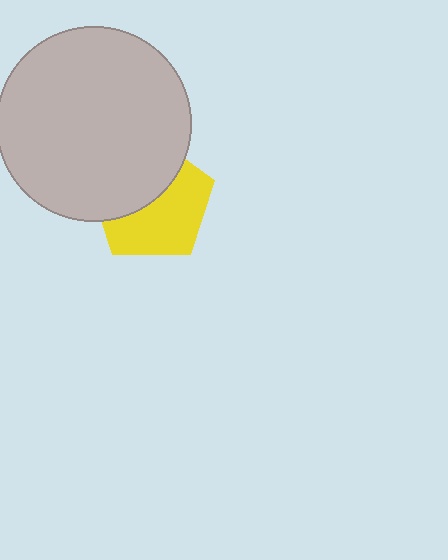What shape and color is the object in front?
The object in front is a light gray circle.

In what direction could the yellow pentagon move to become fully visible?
The yellow pentagon could move down. That would shift it out from behind the light gray circle entirely.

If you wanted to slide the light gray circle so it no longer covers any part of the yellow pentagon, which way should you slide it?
Slide it up — that is the most direct way to separate the two shapes.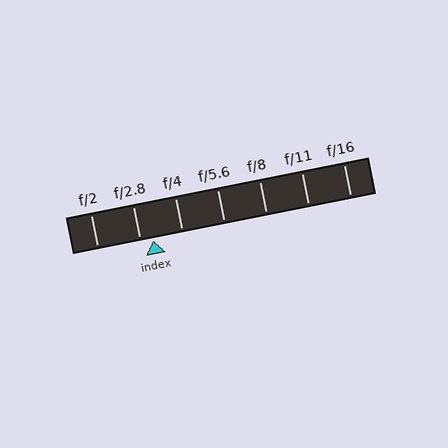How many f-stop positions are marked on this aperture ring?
There are 7 f-stop positions marked.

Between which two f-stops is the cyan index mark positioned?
The index mark is between f/2.8 and f/4.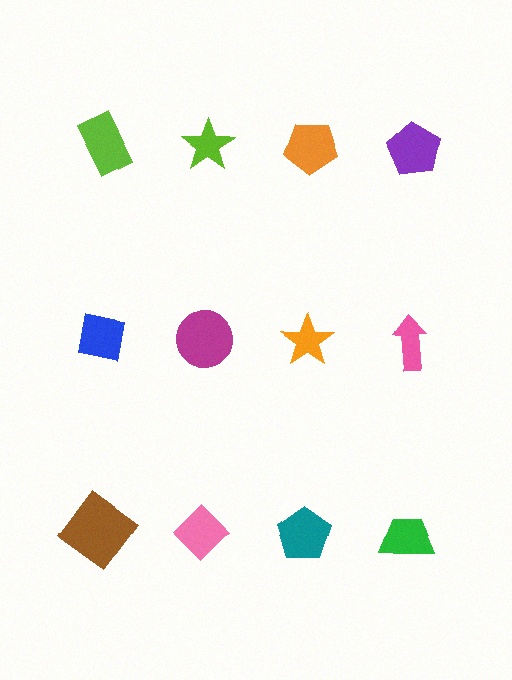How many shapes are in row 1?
4 shapes.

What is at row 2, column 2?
A magenta circle.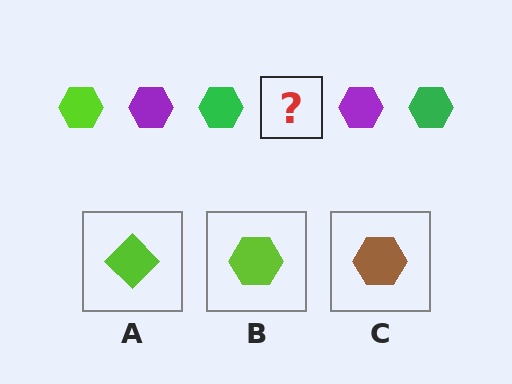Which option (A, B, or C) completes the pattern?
B.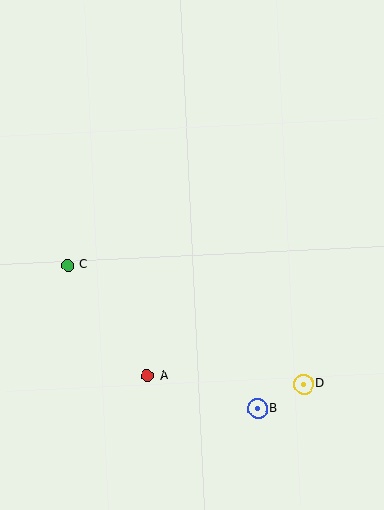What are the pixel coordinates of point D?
Point D is at (303, 384).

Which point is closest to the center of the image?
Point C at (67, 265) is closest to the center.